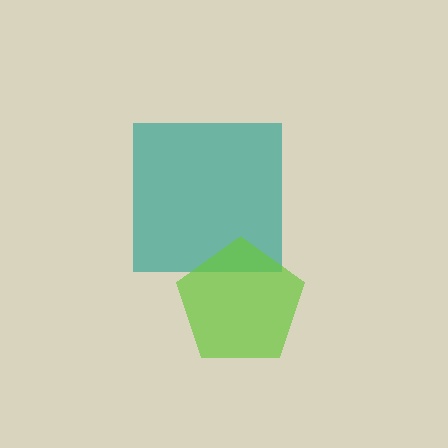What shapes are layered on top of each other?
The layered shapes are: a teal square, a lime pentagon.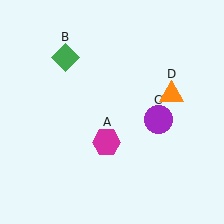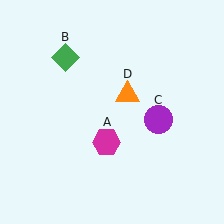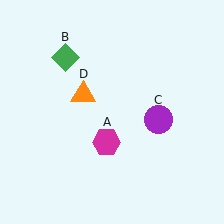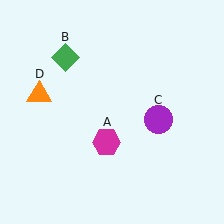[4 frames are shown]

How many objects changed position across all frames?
1 object changed position: orange triangle (object D).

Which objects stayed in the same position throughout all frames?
Magenta hexagon (object A) and green diamond (object B) and purple circle (object C) remained stationary.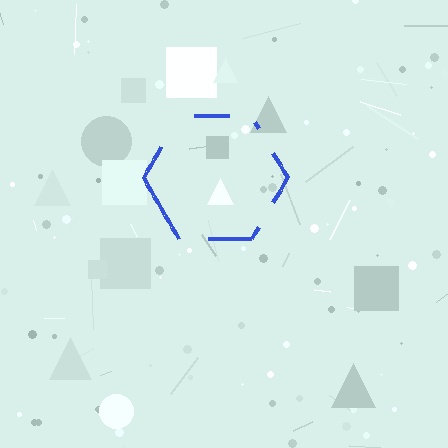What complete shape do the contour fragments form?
The contour fragments form a hexagon.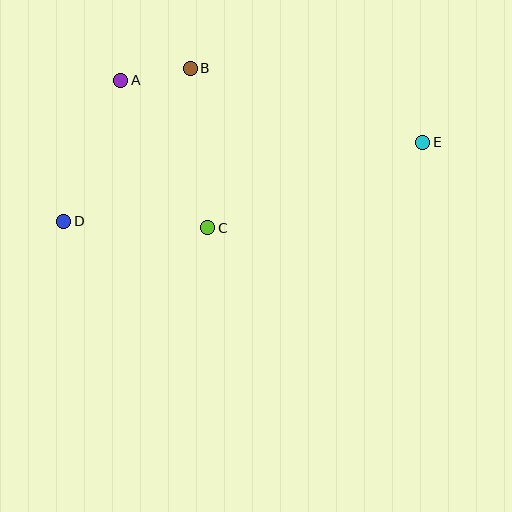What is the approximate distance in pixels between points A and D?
The distance between A and D is approximately 152 pixels.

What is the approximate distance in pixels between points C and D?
The distance between C and D is approximately 144 pixels.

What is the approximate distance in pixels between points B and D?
The distance between B and D is approximately 199 pixels.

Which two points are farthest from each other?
Points D and E are farthest from each other.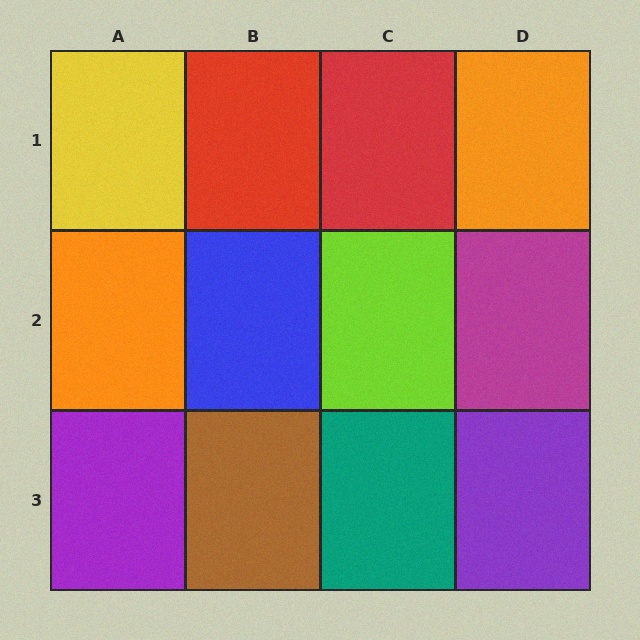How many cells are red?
2 cells are red.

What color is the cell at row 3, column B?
Brown.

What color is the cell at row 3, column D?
Purple.